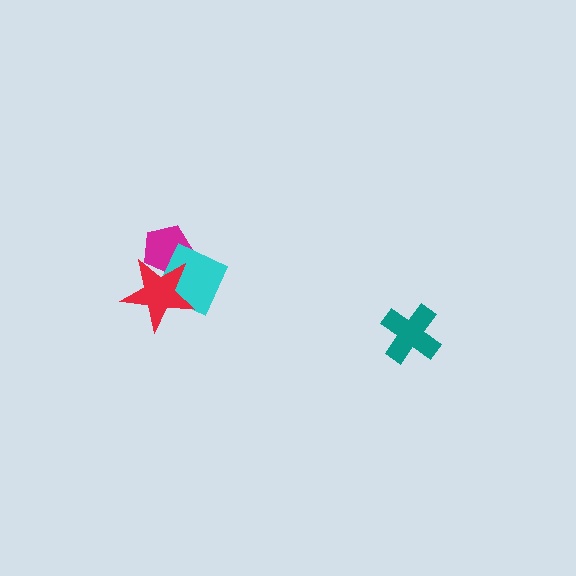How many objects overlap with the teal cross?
0 objects overlap with the teal cross.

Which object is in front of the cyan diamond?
The red star is in front of the cyan diamond.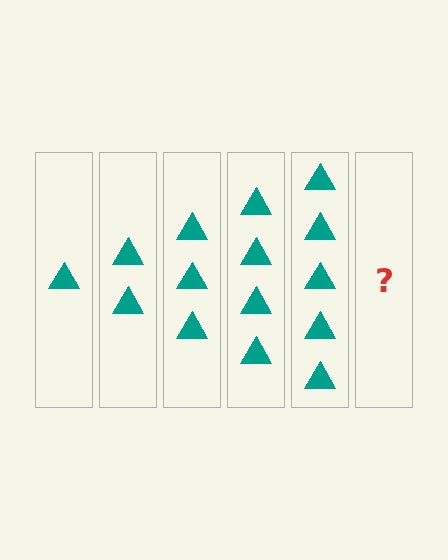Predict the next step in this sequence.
The next step is 6 triangles.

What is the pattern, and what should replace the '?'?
The pattern is that each step adds one more triangle. The '?' should be 6 triangles.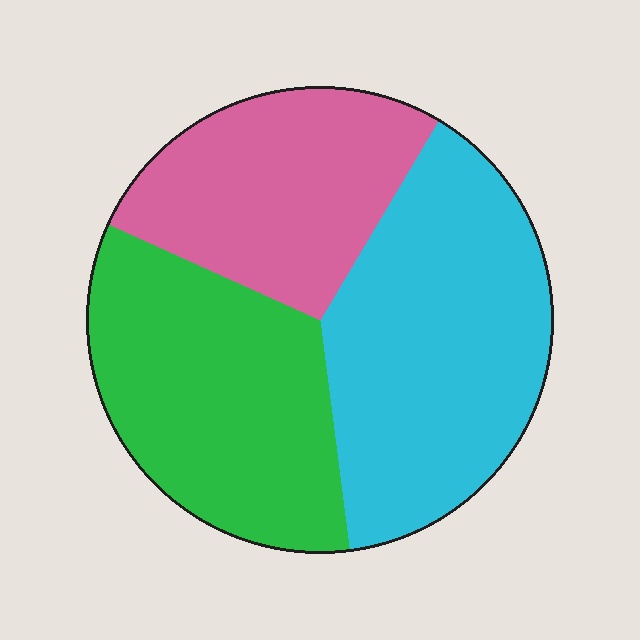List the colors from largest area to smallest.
From largest to smallest: cyan, green, pink.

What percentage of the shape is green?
Green covers 34% of the shape.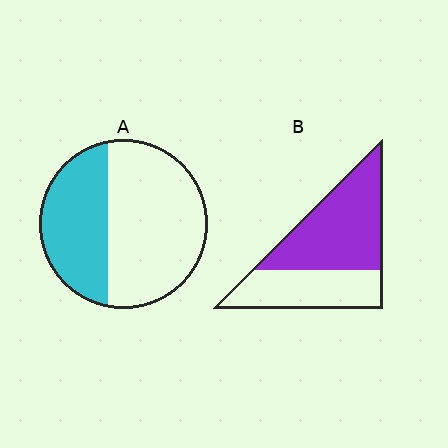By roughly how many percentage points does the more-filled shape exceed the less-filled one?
By roughly 20 percentage points (B over A).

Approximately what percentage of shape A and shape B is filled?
A is approximately 40% and B is approximately 60%.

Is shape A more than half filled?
No.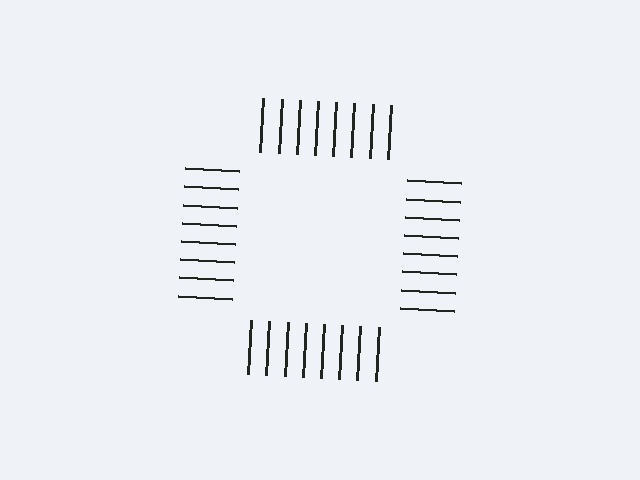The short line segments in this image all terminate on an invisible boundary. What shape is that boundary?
An illusory square — the line segments terminate on its edges but no continuous stroke is drawn.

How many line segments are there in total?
32 — 8 along each of the 4 edges.